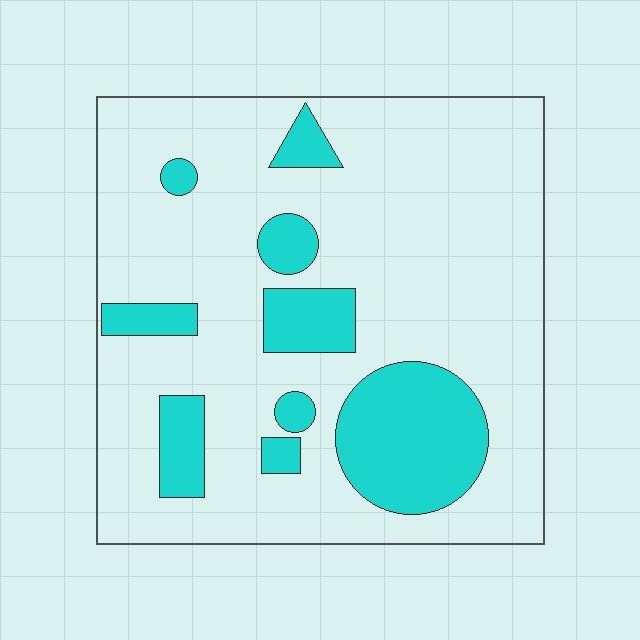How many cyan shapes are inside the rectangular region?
9.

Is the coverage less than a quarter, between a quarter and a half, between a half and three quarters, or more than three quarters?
Less than a quarter.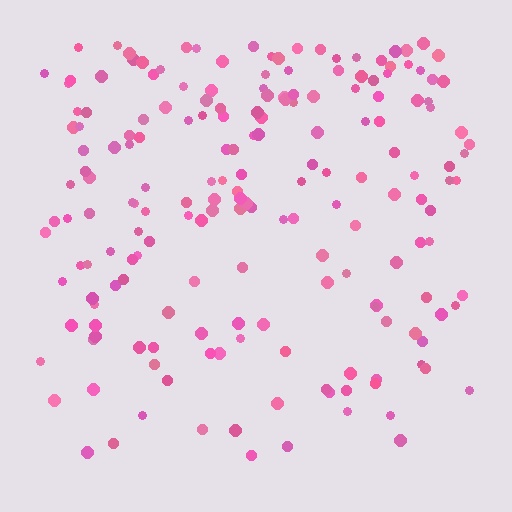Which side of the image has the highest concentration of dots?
The top.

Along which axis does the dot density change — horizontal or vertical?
Vertical.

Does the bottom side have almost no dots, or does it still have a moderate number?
Still a moderate number, just noticeably fewer than the top.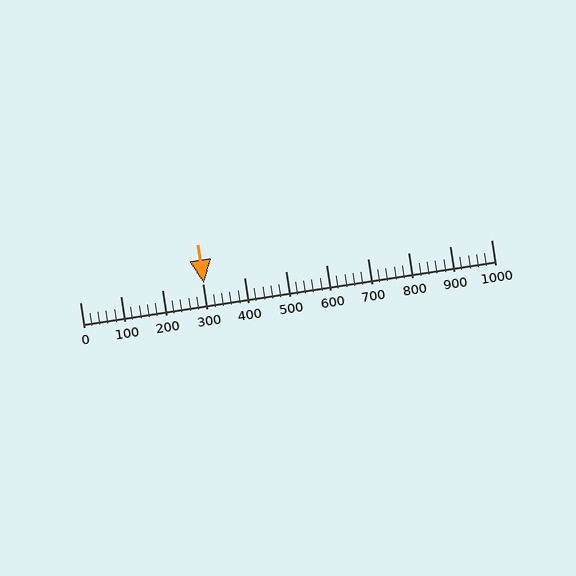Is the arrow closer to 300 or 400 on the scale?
The arrow is closer to 300.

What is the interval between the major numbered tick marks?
The major tick marks are spaced 100 units apart.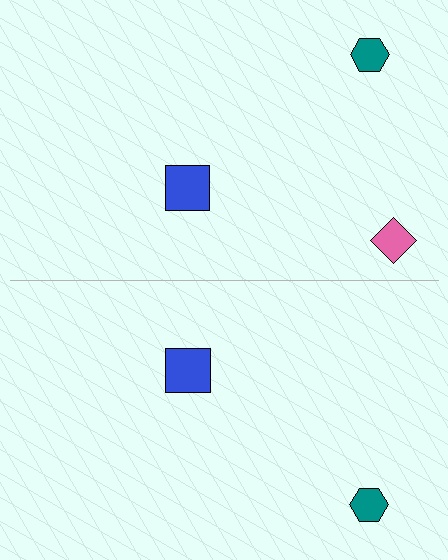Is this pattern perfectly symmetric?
No, the pattern is not perfectly symmetric. A pink diamond is missing from the bottom side.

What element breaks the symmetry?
A pink diamond is missing from the bottom side.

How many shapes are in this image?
There are 5 shapes in this image.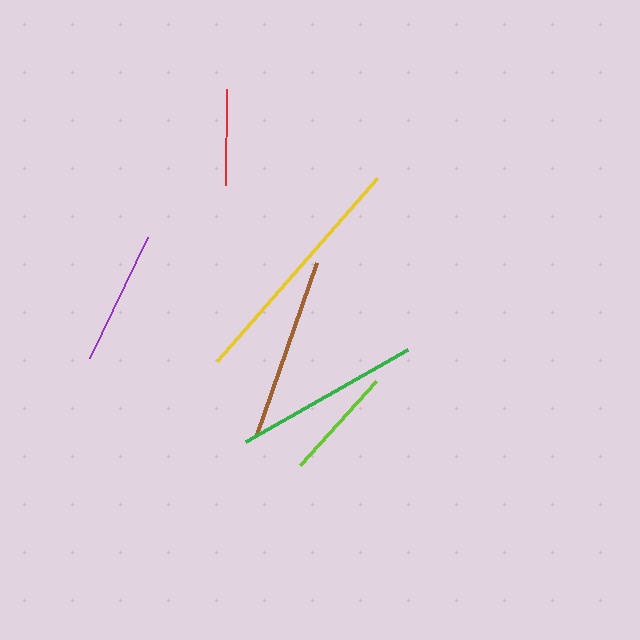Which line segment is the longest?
The yellow line is the longest at approximately 243 pixels.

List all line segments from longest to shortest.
From longest to shortest: yellow, green, brown, purple, lime, red.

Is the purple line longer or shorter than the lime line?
The purple line is longer than the lime line.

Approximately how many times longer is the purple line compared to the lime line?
The purple line is approximately 1.2 times the length of the lime line.